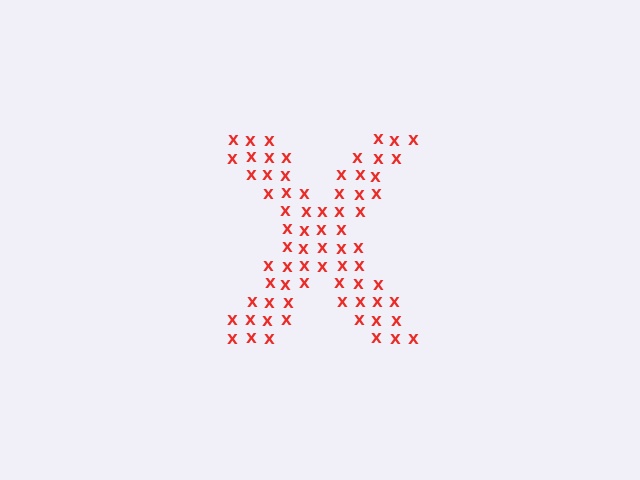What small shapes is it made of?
It is made of small letter X's.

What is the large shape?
The large shape is the letter X.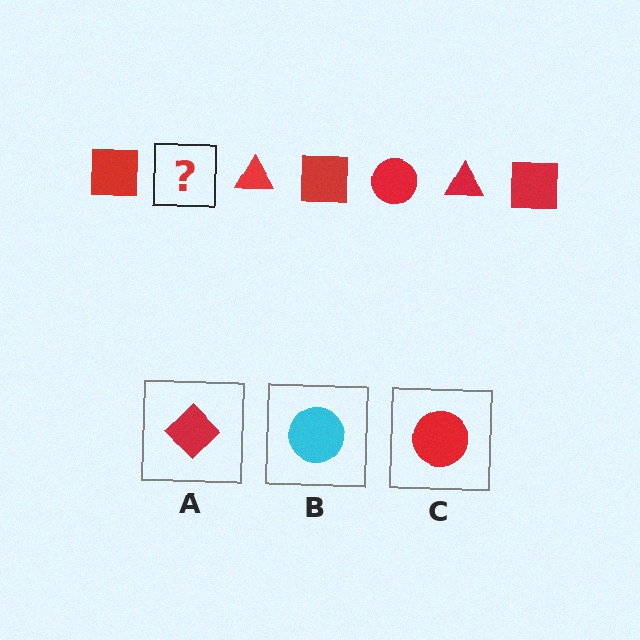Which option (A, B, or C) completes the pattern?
C.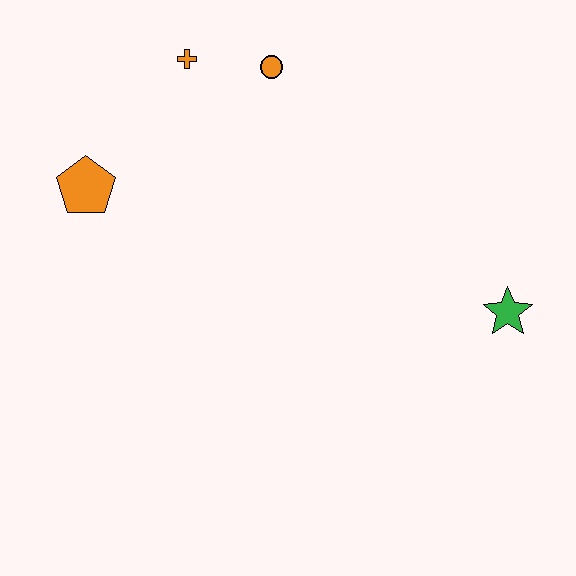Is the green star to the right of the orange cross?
Yes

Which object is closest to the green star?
The orange circle is closest to the green star.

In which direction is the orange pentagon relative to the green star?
The orange pentagon is to the left of the green star.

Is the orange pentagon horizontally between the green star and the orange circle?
No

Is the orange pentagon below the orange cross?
Yes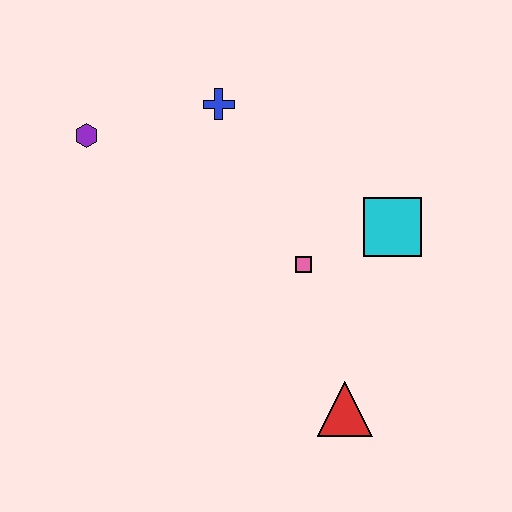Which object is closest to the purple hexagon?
The blue cross is closest to the purple hexagon.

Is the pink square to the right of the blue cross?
Yes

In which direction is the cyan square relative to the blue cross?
The cyan square is to the right of the blue cross.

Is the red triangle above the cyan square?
No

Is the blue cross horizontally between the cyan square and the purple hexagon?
Yes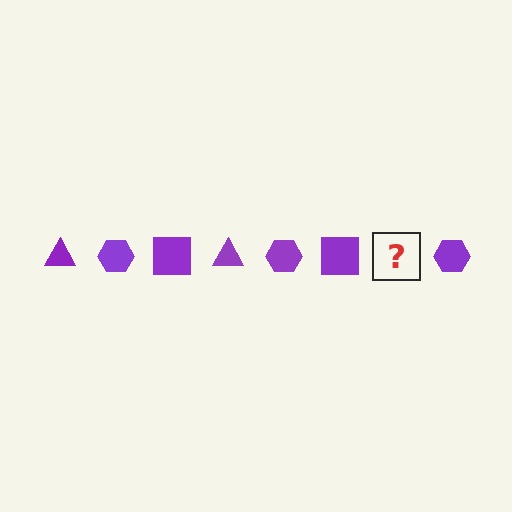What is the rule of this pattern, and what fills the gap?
The rule is that the pattern cycles through triangle, hexagon, square shapes in purple. The gap should be filled with a purple triangle.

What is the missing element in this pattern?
The missing element is a purple triangle.